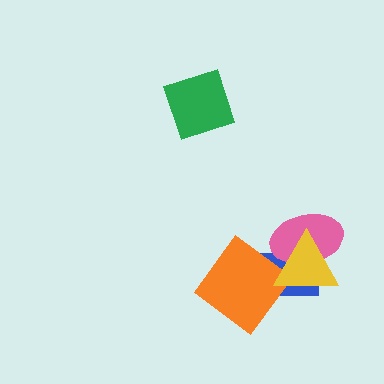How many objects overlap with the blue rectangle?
3 objects overlap with the blue rectangle.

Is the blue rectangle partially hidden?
Yes, it is partially covered by another shape.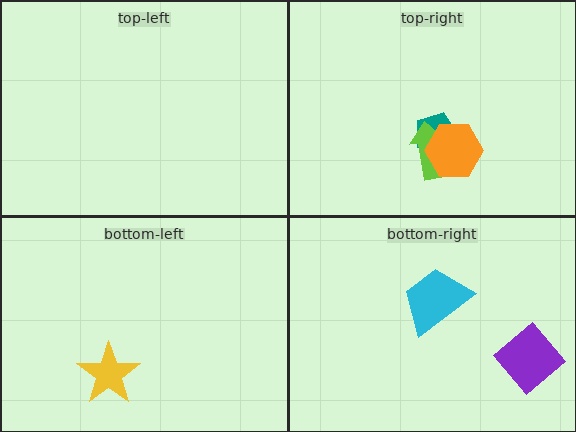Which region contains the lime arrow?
The top-right region.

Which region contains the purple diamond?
The bottom-right region.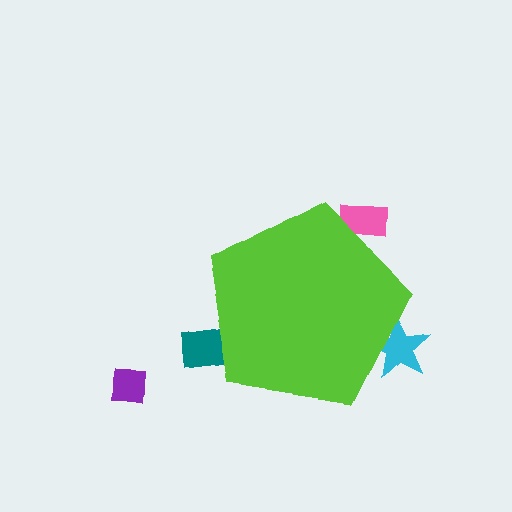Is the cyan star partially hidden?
Yes, the cyan star is partially hidden behind the lime pentagon.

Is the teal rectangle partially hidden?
Yes, the teal rectangle is partially hidden behind the lime pentagon.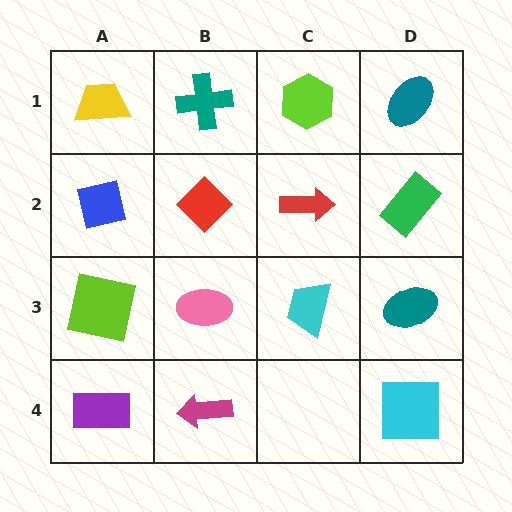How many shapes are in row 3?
4 shapes.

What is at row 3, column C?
A cyan trapezoid.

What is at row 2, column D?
A green rectangle.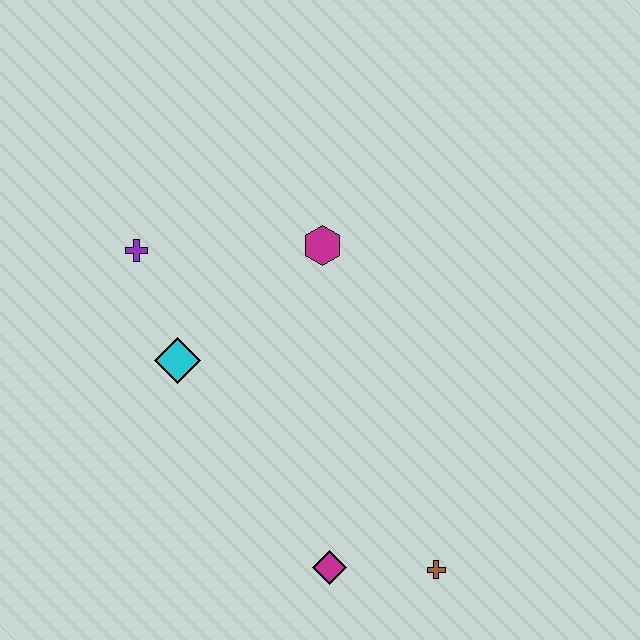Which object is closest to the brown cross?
The magenta diamond is closest to the brown cross.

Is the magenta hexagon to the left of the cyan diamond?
No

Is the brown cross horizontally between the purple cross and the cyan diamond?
No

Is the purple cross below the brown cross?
No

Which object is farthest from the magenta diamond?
The purple cross is farthest from the magenta diamond.